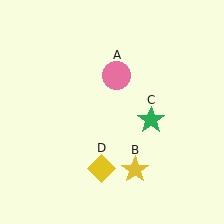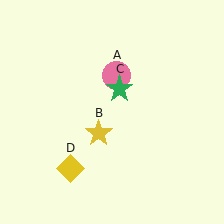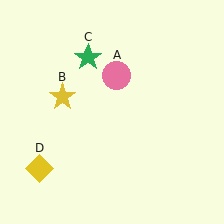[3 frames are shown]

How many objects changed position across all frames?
3 objects changed position: yellow star (object B), green star (object C), yellow diamond (object D).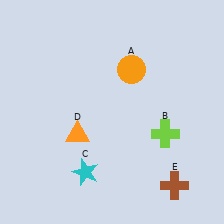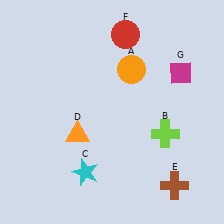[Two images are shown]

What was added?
A red circle (F), a magenta diamond (G) were added in Image 2.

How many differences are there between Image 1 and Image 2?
There are 2 differences between the two images.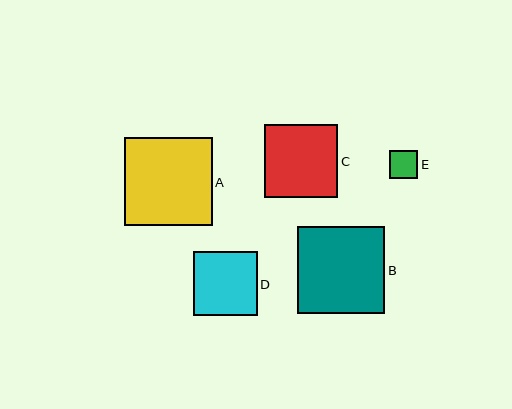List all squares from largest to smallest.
From largest to smallest: B, A, C, D, E.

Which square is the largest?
Square B is the largest with a size of approximately 88 pixels.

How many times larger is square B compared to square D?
Square B is approximately 1.4 times the size of square D.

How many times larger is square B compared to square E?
Square B is approximately 3.1 times the size of square E.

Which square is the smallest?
Square E is the smallest with a size of approximately 28 pixels.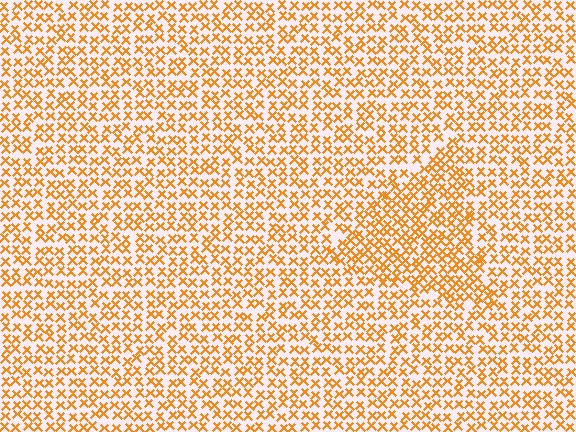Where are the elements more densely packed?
The elements are more densely packed inside the triangle boundary.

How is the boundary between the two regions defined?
The boundary is defined by a change in element density (approximately 1.5x ratio). All elements are the same color, size, and shape.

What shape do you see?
I see a triangle.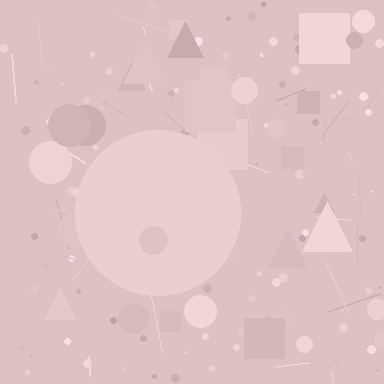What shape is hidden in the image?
A circle is hidden in the image.